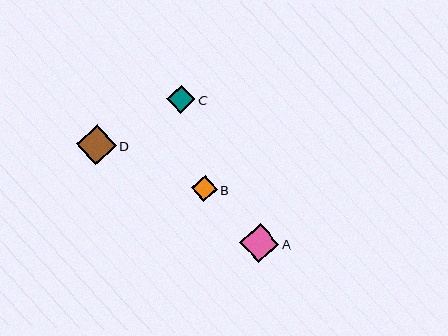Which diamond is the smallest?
Diamond B is the smallest with a size of approximately 26 pixels.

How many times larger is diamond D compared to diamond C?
Diamond D is approximately 1.4 times the size of diamond C.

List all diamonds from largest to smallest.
From largest to smallest: D, A, C, B.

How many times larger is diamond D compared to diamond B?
Diamond D is approximately 1.5 times the size of diamond B.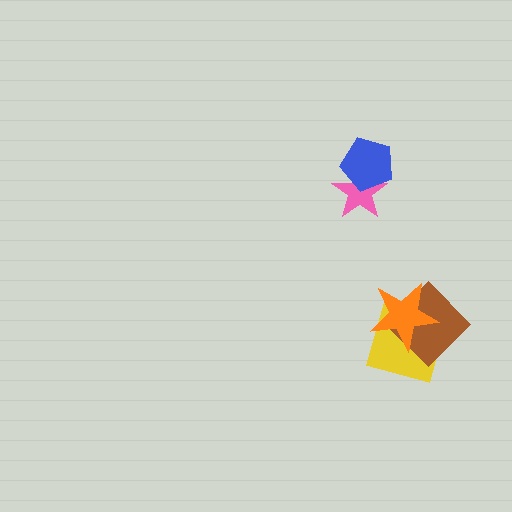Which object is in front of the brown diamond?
The orange star is in front of the brown diamond.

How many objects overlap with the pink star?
1 object overlaps with the pink star.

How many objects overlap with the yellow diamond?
2 objects overlap with the yellow diamond.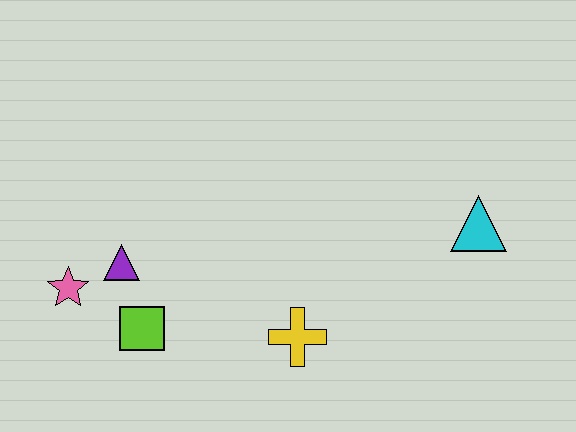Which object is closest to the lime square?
The purple triangle is closest to the lime square.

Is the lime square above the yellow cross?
Yes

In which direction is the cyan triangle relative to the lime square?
The cyan triangle is to the right of the lime square.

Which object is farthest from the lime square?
The cyan triangle is farthest from the lime square.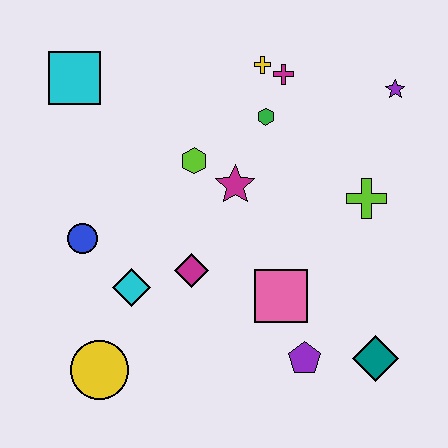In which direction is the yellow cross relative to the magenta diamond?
The yellow cross is above the magenta diamond.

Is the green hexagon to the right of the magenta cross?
No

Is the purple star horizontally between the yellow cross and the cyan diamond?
No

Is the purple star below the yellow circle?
No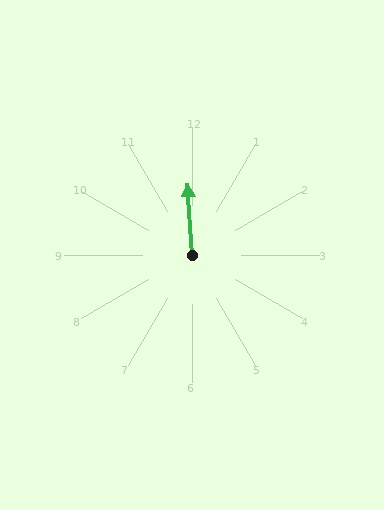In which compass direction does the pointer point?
North.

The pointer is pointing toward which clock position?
Roughly 12 o'clock.